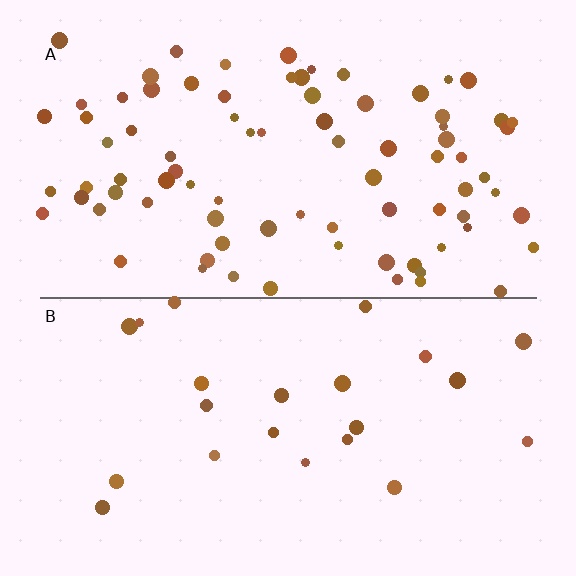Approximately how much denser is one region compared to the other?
Approximately 3.6× — region A over region B.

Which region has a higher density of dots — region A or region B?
A (the top).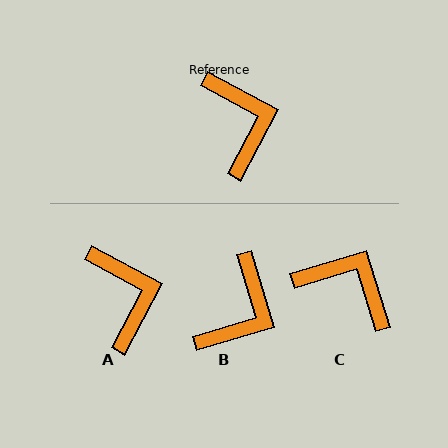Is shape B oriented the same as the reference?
No, it is off by about 45 degrees.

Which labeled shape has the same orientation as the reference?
A.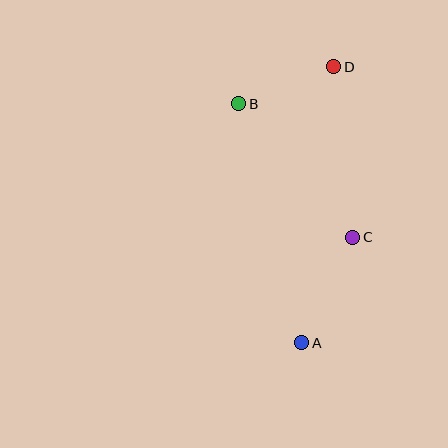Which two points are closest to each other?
Points B and D are closest to each other.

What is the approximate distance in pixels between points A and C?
The distance between A and C is approximately 117 pixels.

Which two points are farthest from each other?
Points A and D are farthest from each other.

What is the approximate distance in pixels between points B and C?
The distance between B and C is approximately 175 pixels.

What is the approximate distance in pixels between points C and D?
The distance between C and D is approximately 172 pixels.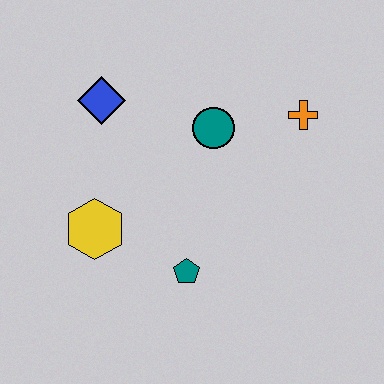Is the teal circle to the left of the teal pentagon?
No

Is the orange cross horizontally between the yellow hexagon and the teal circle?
No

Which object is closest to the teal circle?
The orange cross is closest to the teal circle.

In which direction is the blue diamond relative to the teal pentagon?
The blue diamond is above the teal pentagon.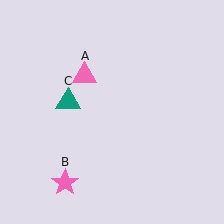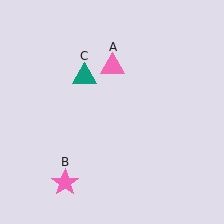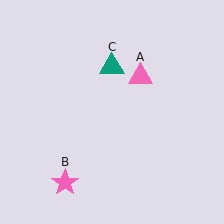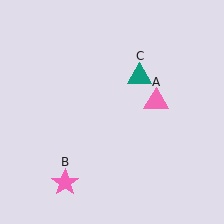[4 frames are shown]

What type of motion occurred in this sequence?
The pink triangle (object A), teal triangle (object C) rotated clockwise around the center of the scene.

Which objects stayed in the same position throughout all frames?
Pink star (object B) remained stationary.